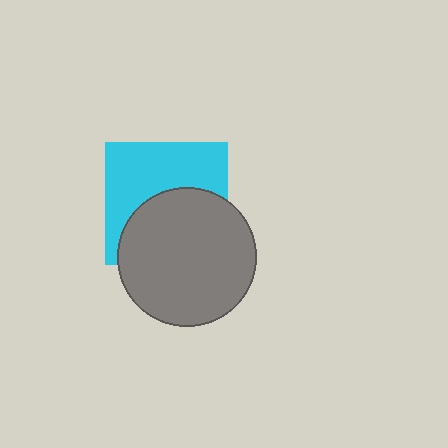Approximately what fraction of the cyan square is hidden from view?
Roughly 49% of the cyan square is hidden behind the gray circle.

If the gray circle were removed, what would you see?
You would see the complete cyan square.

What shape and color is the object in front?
The object in front is a gray circle.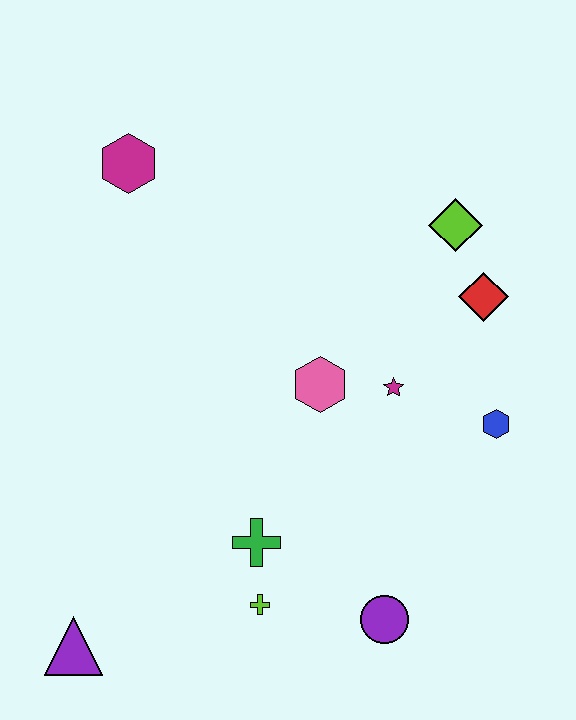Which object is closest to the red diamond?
The lime diamond is closest to the red diamond.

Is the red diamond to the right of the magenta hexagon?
Yes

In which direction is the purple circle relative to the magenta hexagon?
The purple circle is below the magenta hexagon.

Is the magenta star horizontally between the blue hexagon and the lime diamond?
No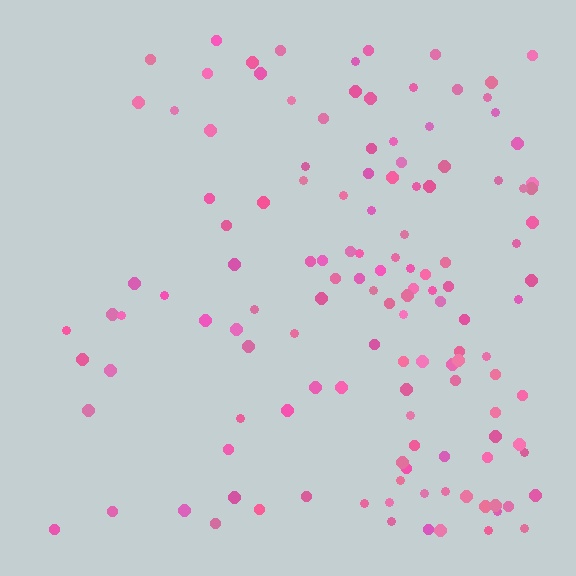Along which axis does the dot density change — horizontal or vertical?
Horizontal.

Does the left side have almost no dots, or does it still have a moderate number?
Still a moderate number, just noticeably fewer than the right.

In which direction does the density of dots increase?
From left to right, with the right side densest.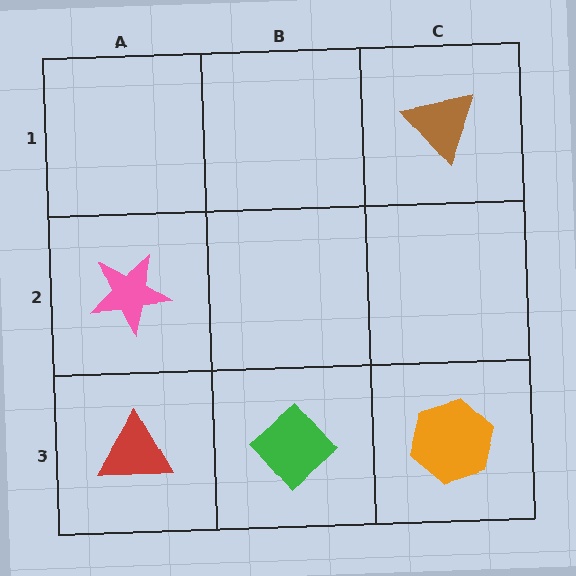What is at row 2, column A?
A pink star.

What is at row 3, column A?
A red triangle.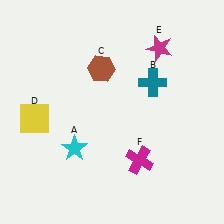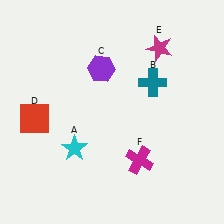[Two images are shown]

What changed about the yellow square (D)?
In Image 1, D is yellow. In Image 2, it changed to red.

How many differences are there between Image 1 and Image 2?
There are 2 differences between the two images.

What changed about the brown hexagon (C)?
In Image 1, C is brown. In Image 2, it changed to purple.